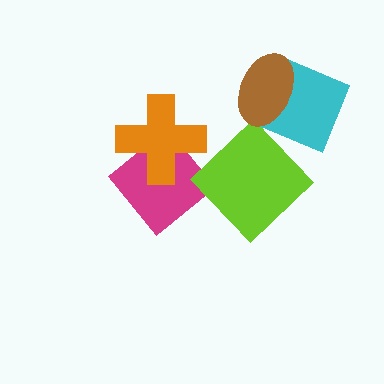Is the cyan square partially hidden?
Yes, it is partially covered by another shape.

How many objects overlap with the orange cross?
1 object overlaps with the orange cross.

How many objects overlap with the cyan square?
1 object overlaps with the cyan square.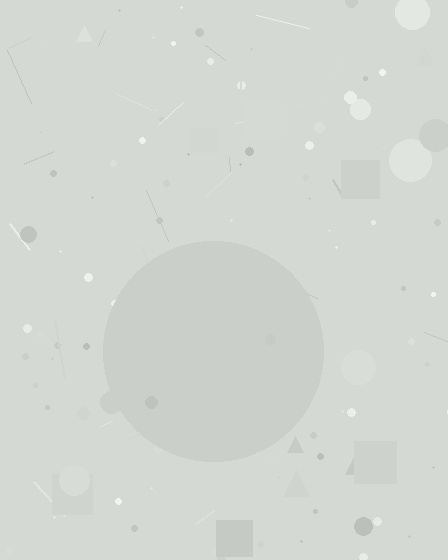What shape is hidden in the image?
A circle is hidden in the image.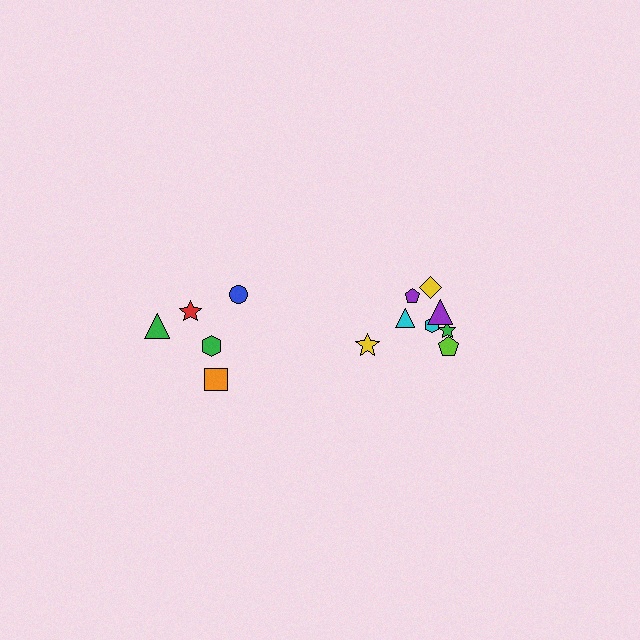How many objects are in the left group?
There are 5 objects.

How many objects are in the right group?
There are 8 objects.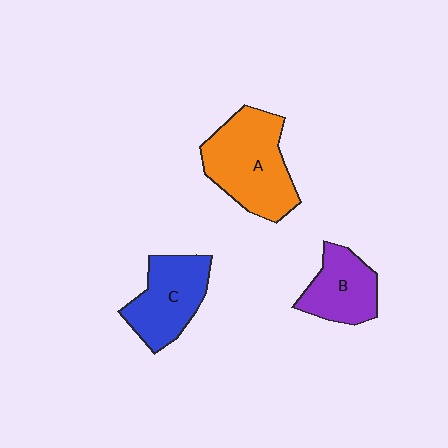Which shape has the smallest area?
Shape B (purple).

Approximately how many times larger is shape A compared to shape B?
Approximately 1.6 times.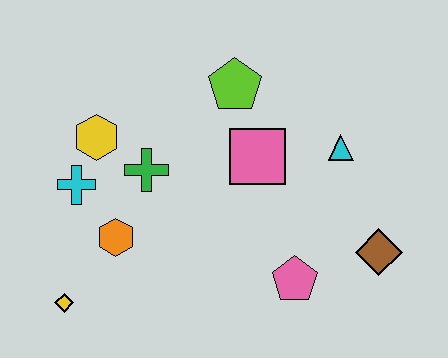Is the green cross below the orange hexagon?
No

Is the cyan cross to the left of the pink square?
Yes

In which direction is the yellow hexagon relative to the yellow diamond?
The yellow hexagon is above the yellow diamond.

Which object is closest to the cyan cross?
The yellow hexagon is closest to the cyan cross.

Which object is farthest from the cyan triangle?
The yellow diamond is farthest from the cyan triangle.